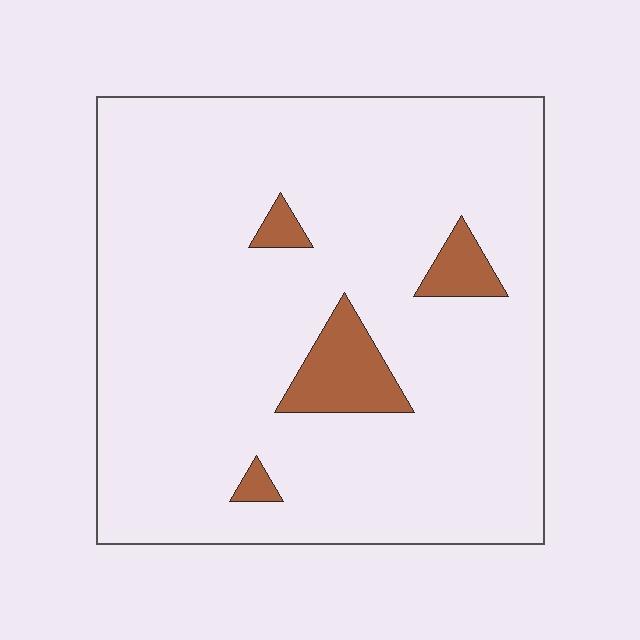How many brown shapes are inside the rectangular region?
4.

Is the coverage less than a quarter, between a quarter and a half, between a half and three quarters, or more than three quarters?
Less than a quarter.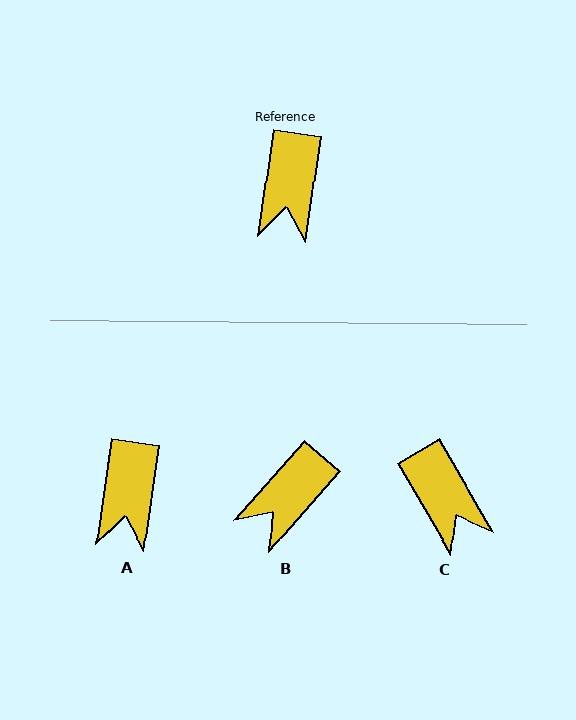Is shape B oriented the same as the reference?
No, it is off by about 33 degrees.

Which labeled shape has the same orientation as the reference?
A.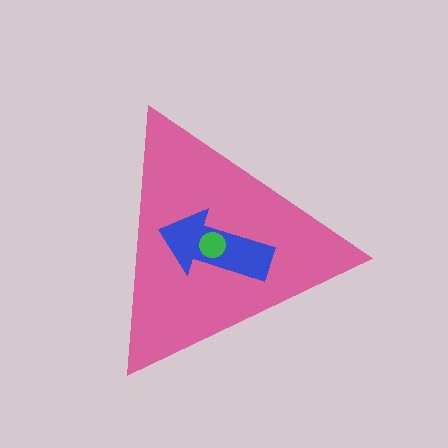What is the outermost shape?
The pink triangle.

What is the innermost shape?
The green circle.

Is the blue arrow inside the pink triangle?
Yes.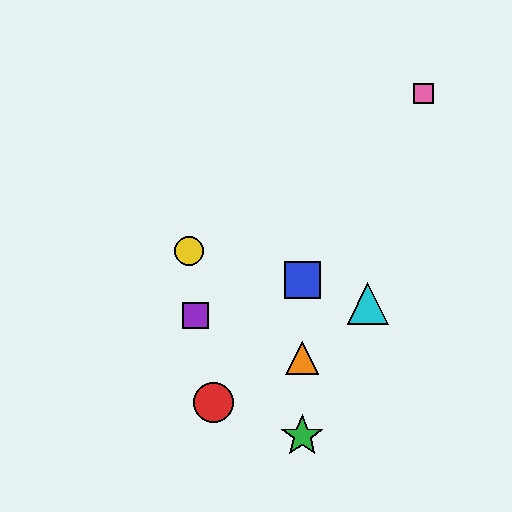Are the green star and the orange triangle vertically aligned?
Yes, both are at x≈302.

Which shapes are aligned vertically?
The blue square, the green star, the orange triangle are aligned vertically.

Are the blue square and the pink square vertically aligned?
No, the blue square is at x≈302 and the pink square is at x≈423.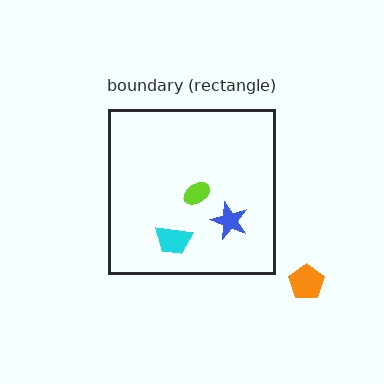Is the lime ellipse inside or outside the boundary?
Inside.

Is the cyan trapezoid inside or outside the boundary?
Inside.